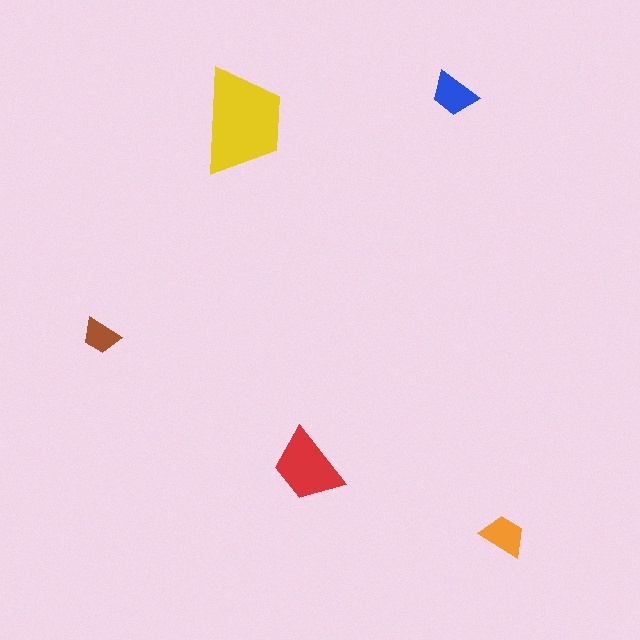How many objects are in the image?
There are 5 objects in the image.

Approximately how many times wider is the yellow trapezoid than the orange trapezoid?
About 2.5 times wider.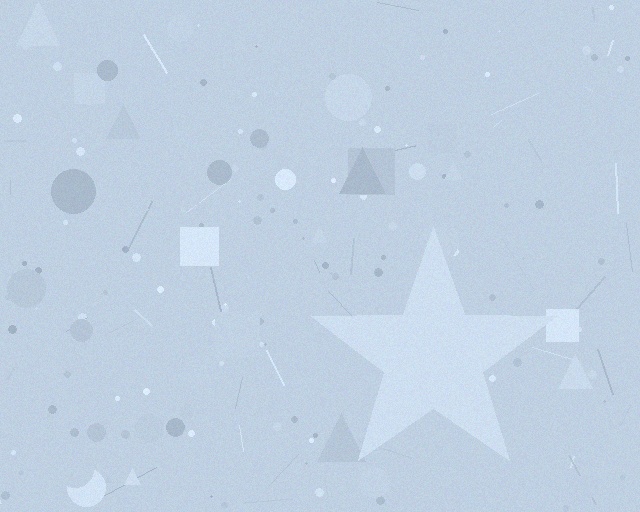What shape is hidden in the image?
A star is hidden in the image.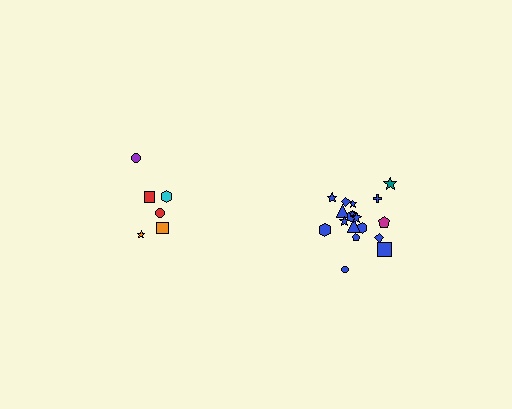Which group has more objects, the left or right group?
The right group.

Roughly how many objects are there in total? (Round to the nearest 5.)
Roughly 25 objects in total.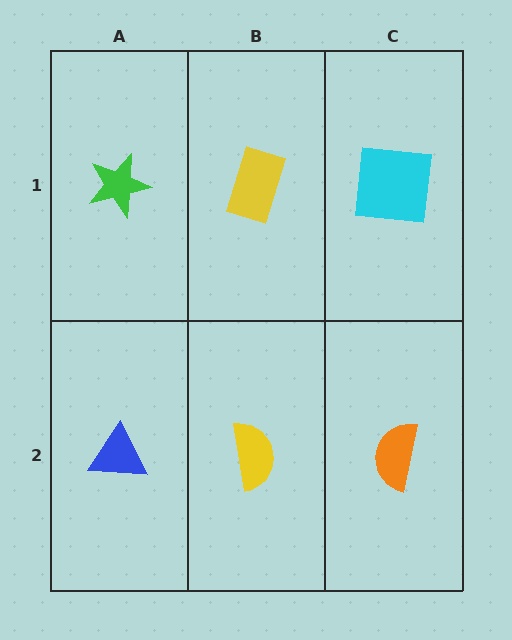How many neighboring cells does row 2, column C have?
2.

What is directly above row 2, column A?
A green star.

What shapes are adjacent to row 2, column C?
A cyan square (row 1, column C), a yellow semicircle (row 2, column B).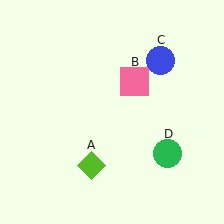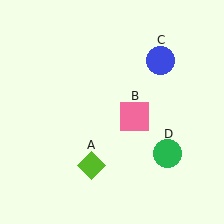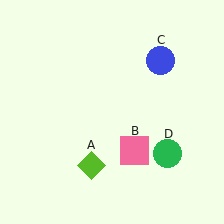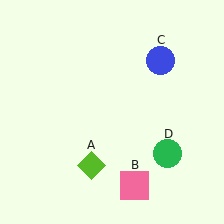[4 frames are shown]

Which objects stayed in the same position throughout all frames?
Lime diamond (object A) and blue circle (object C) and green circle (object D) remained stationary.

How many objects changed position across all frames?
1 object changed position: pink square (object B).